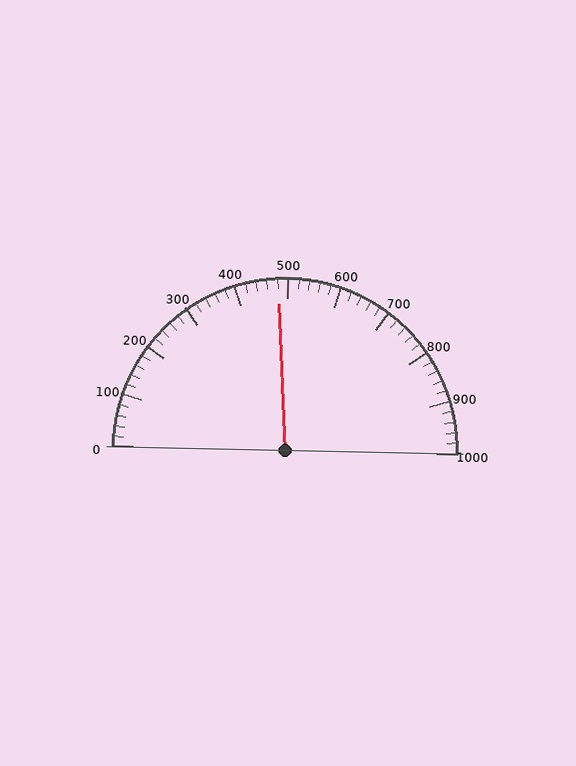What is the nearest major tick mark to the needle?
The nearest major tick mark is 500.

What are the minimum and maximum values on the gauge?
The gauge ranges from 0 to 1000.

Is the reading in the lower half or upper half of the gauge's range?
The reading is in the lower half of the range (0 to 1000).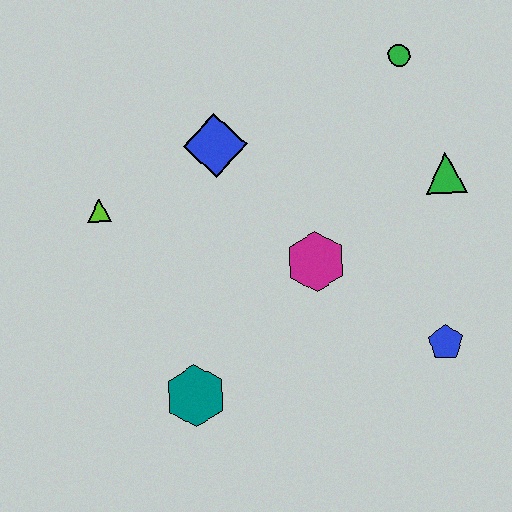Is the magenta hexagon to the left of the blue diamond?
No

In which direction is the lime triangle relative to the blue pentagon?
The lime triangle is to the left of the blue pentagon.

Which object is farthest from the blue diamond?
The blue pentagon is farthest from the blue diamond.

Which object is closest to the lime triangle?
The blue diamond is closest to the lime triangle.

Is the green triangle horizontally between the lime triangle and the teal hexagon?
No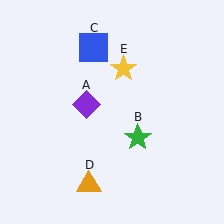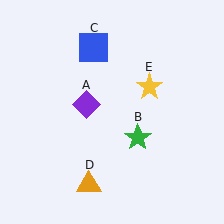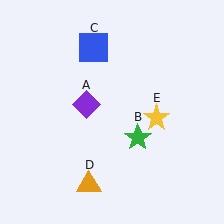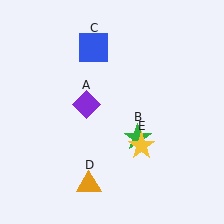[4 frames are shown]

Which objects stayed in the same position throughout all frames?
Purple diamond (object A) and green star (object B) and blue square (object C) and orange triangle (object D) remained stationary.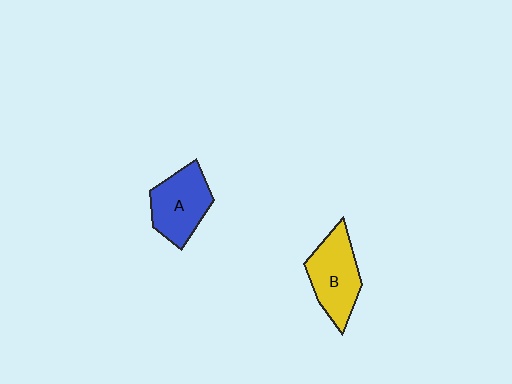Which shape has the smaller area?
Shape A (blue).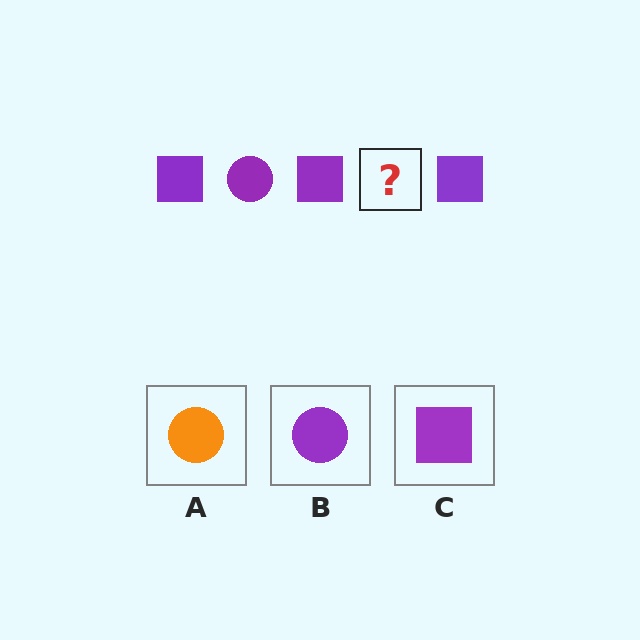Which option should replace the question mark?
Option B.